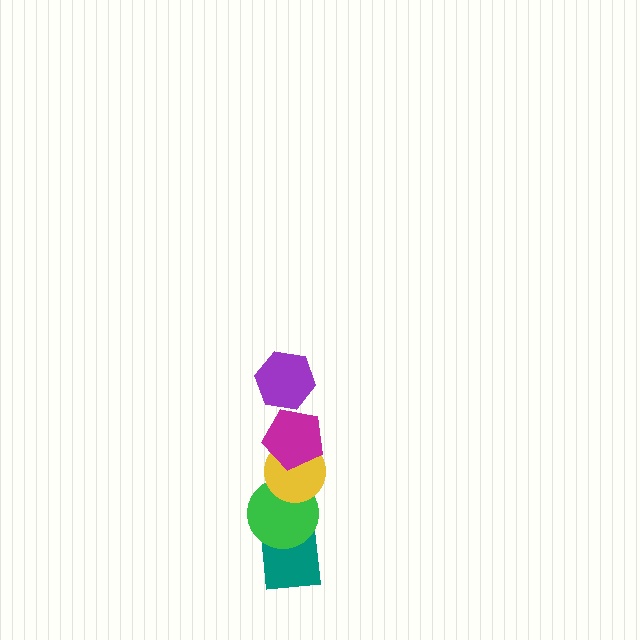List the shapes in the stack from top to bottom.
From top to bottom: the purple hexagon, the magenta pentagon, the yellow circle, the green circle, the teal square.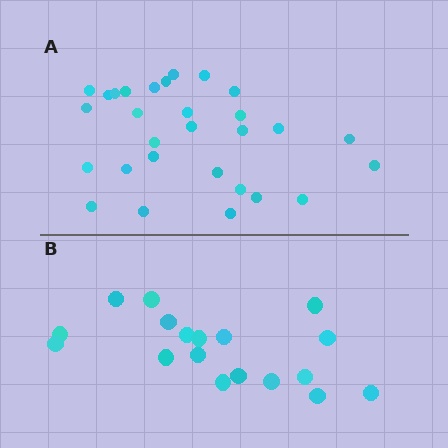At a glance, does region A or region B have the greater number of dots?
Region A (the top region) has more dots.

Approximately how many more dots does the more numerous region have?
Region A has roughly 12 or so more dots than region B.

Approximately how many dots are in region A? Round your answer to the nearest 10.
About 30 dots. (The exact count is 29, which rounds to 30.)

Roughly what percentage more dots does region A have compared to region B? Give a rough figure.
About 60% more.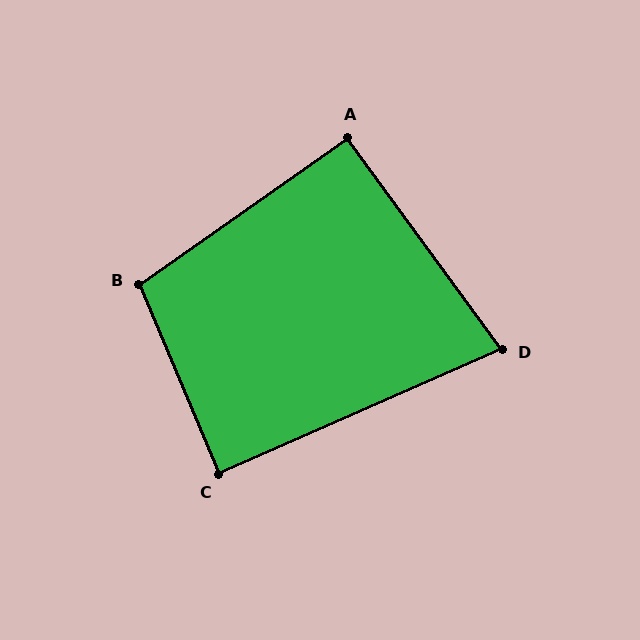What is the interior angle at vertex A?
Approximately 91 degrees (approximately right).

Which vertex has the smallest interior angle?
D, at approximately 78 degrees.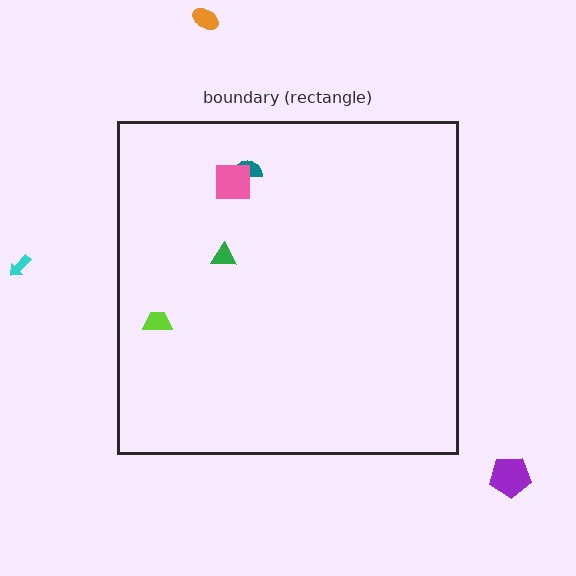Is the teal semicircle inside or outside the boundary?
Inside.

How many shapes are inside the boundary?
4 inside, 3 outside.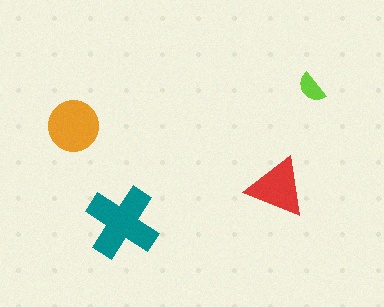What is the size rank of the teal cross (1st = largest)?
1st.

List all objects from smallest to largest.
The lime semicircle, the red triangle, the orange circle, the teal cross.